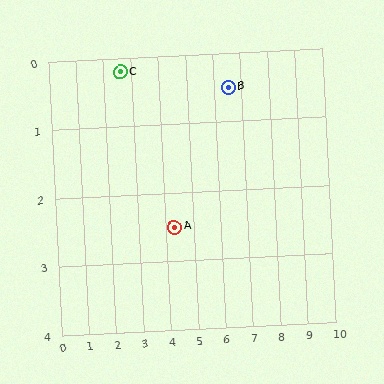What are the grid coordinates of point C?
Point C is at approximately (2.6, 0.2).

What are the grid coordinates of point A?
Point A is at approximately (4.3, 2.5).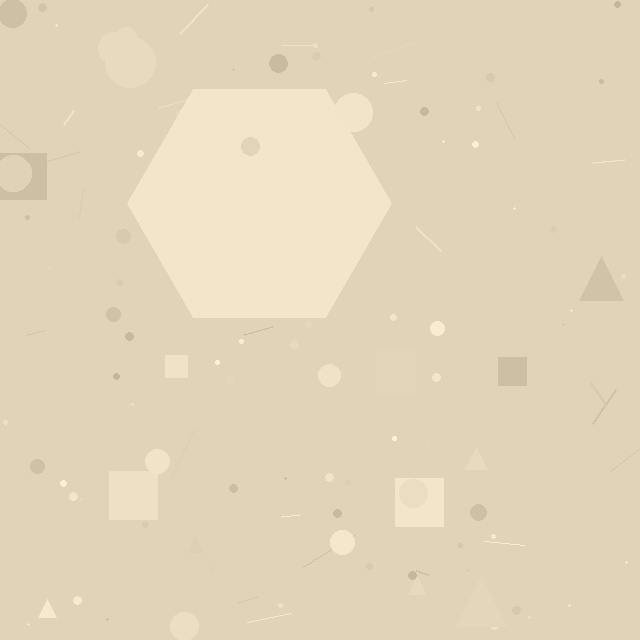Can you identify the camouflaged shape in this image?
The camouflaged shape is a hexagon.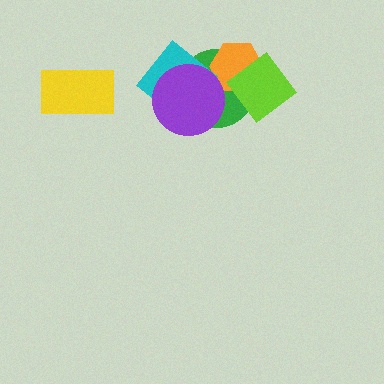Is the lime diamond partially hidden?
No, no other shape covers it.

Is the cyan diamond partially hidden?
Yes, it is partially covered by another shape.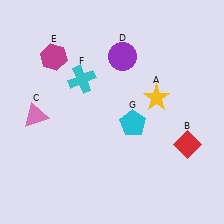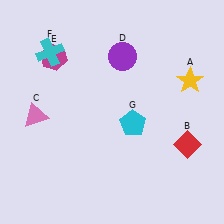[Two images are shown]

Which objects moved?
The objects that moved are: the yellow star (A), the cyan cross (F).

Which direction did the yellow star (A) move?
The yellow star (A) moved right.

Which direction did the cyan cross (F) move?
The cyan cross (F) moved left.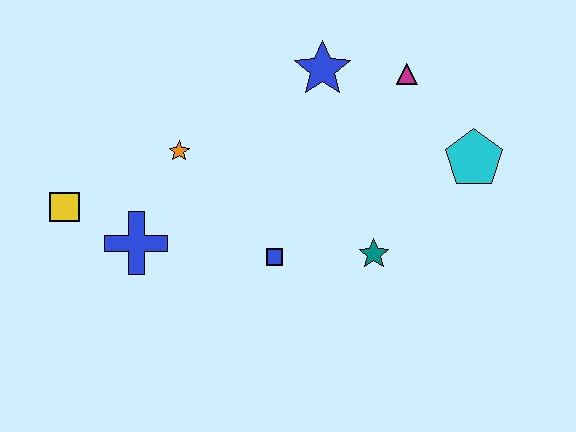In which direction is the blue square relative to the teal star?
The blue square is to the left of the teal star.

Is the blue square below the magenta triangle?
Yes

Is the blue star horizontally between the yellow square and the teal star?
Yes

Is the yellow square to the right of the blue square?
No